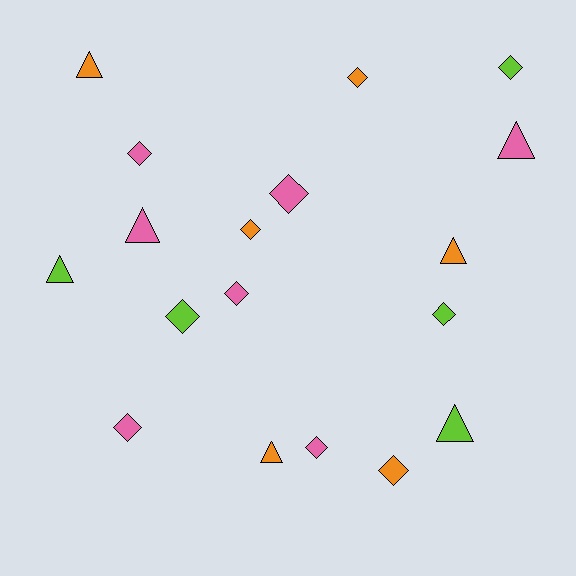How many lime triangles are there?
There are 2 lime triangles.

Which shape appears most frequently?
Diamond, with 11 objects.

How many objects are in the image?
There are 18 objects.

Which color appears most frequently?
Pink, with 7 objects.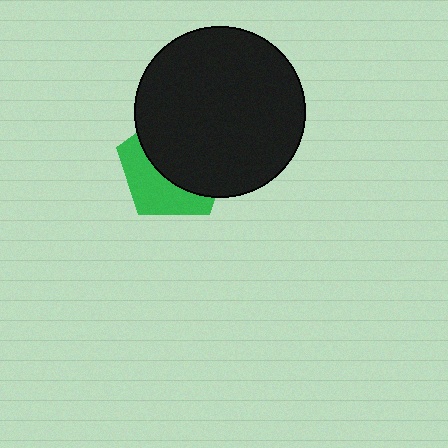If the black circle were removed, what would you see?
You would see the complete green pentagon.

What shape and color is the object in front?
The object in front is a black circle.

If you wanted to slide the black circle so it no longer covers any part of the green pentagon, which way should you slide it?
Slide it toward the upper-right — that is the most direct way to separate the two shapes.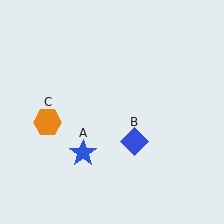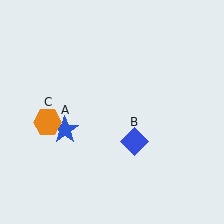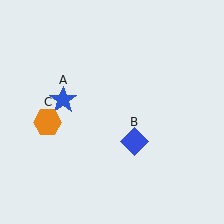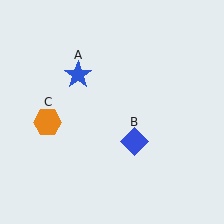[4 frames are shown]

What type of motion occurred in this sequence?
The blue star (object A) rotated clockwise around the center of the scene.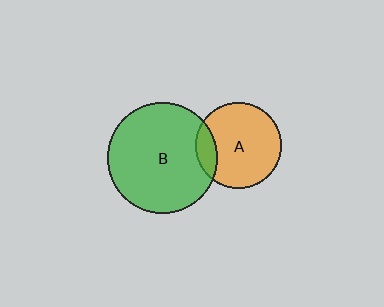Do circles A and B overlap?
Yes.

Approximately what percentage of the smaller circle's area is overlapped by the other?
Approximately 15%.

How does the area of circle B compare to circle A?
Approximately 1.7 times.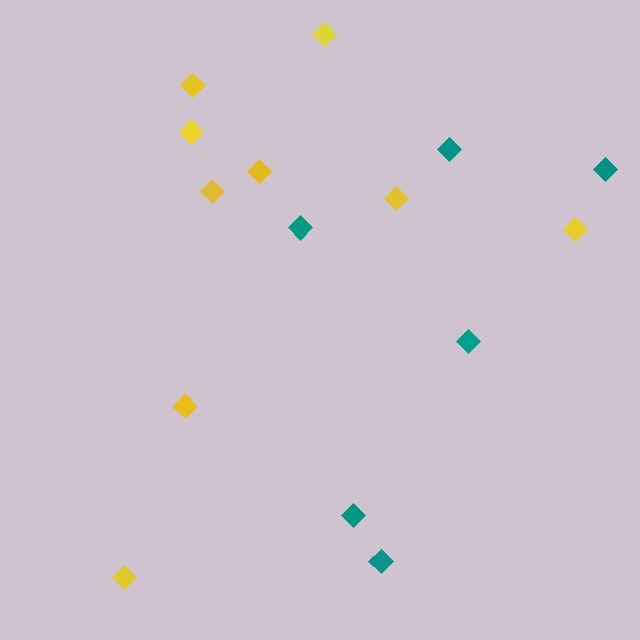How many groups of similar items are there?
There are 2 groups: one group of teal diamonds (6) and one group of yellow diamonds (9).